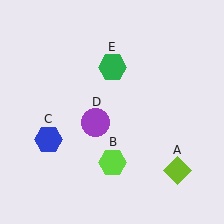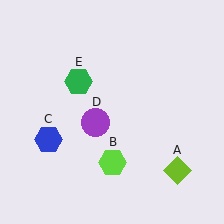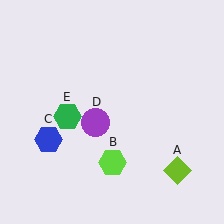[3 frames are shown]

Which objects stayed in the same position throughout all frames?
Lime diamond (object A) and lime hexagon (object B) and blue hexagon (object C) and purple circle (object D) remained stationary.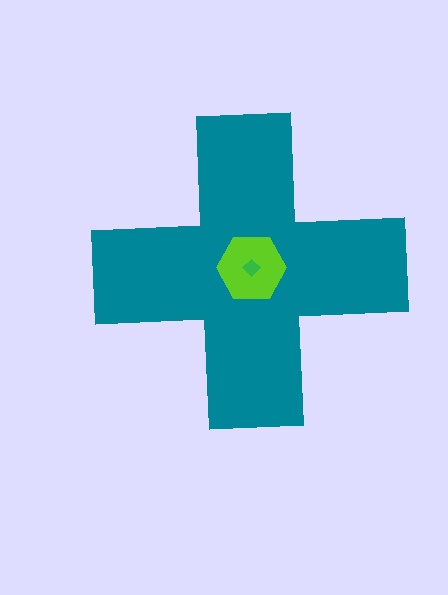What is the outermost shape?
The teal cross.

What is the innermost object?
The green diamond.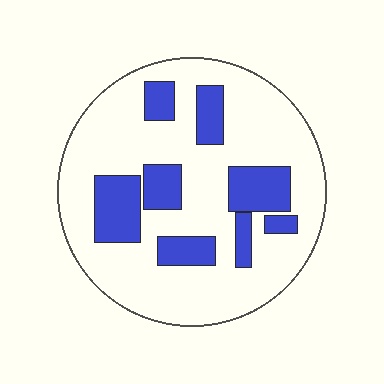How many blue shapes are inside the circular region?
8.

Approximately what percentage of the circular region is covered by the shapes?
Approximately 25%.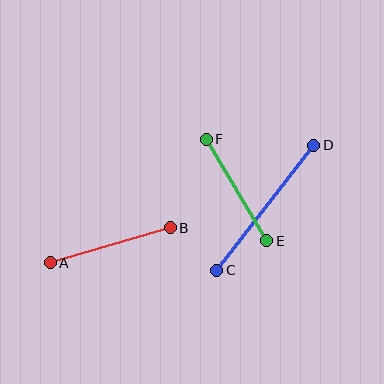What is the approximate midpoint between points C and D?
The midpoint is at approximately (265, 208) pixels.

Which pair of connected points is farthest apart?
Points C and D are farthest apart.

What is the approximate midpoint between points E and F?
The midpoint is at approximately (237, 190) pixels.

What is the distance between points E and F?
The distance is approximately 118 pixels.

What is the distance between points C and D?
The distance is approximately 158 pixels.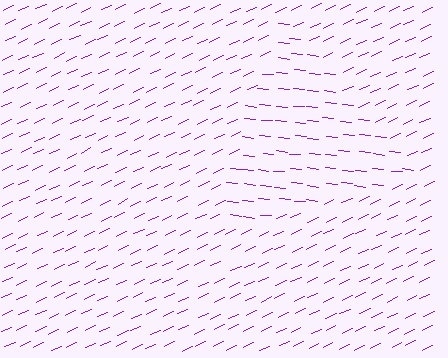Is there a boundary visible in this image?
Yes, there is a texture boundary formed by a change in line orientation.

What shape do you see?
I see a triangle.